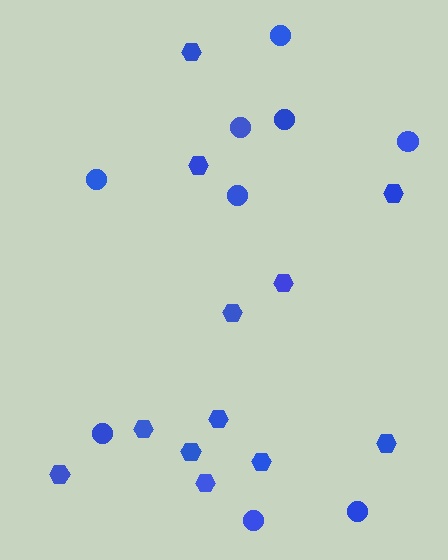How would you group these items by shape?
There are 2 groups: one group of hexagons (12) and one group of circles (9).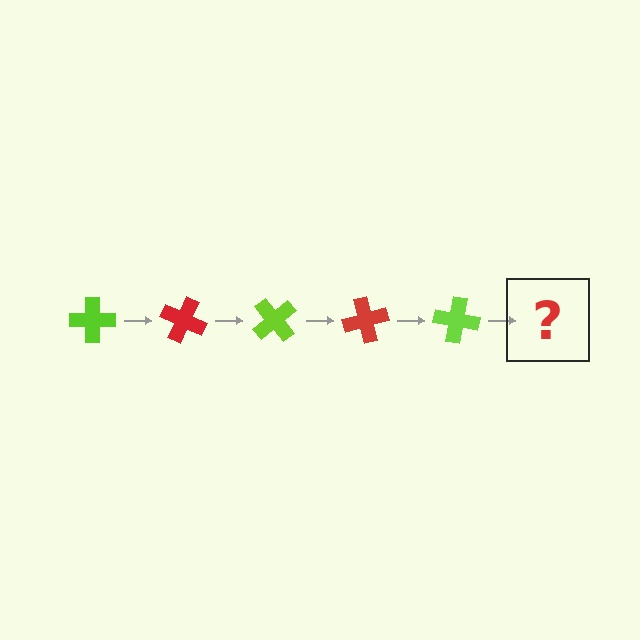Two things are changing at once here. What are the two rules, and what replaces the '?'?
The two rules are that it rotates 25 degrees each step and the color cycles through lime and red. The '?' should be a red cross, rotated 125 degrees from the start.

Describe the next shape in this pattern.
It should be a red cross, rotated 125 degrees from the start.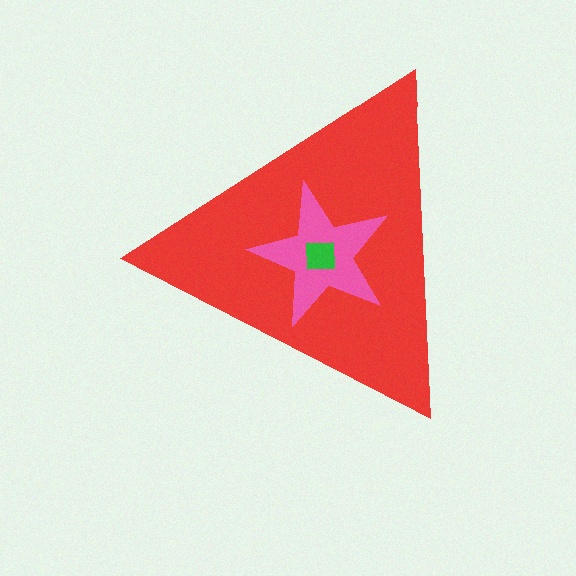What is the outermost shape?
The red triangle.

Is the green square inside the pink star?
Yes.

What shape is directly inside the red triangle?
The pink star.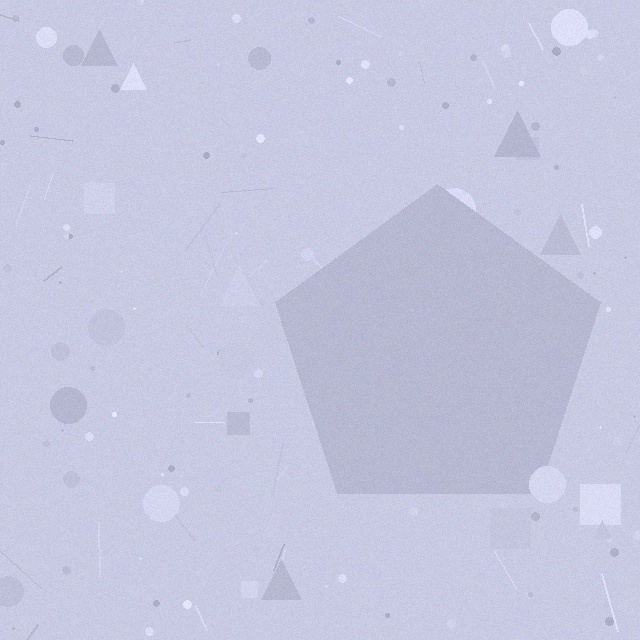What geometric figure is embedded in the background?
A pentagon is embedded in the background.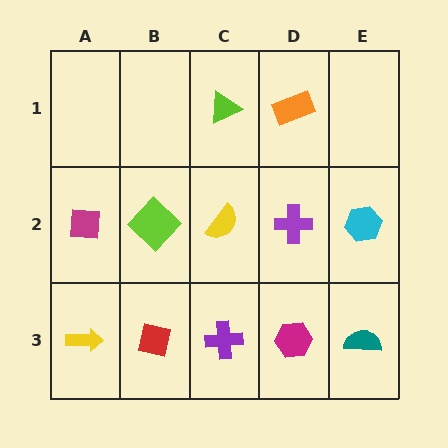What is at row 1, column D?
An orange rectangle.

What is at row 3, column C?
A purple cross.